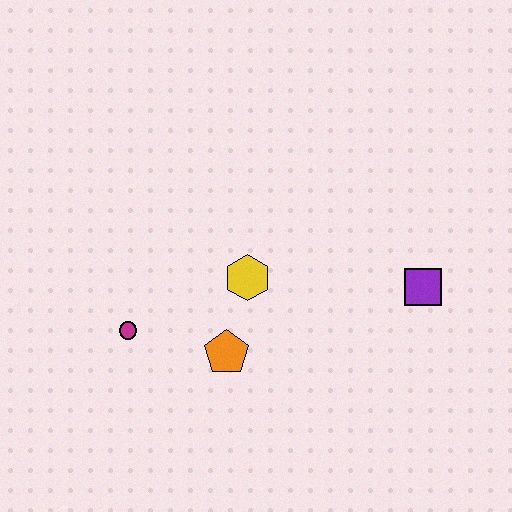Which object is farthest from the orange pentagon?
The purple square is farthest from the orange pentagon.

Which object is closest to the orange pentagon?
The yellow hexagon is closest to the orange pentagon.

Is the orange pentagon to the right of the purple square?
No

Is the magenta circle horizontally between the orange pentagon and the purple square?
No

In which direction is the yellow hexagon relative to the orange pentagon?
The yellow hexagon is above the orange pentagon.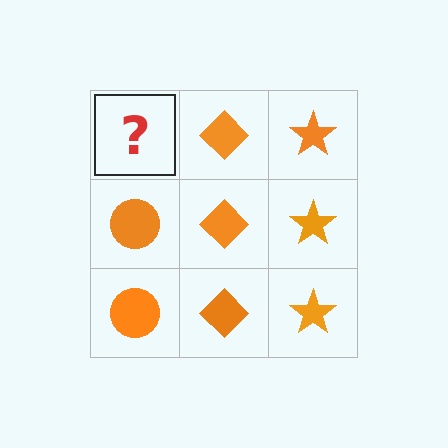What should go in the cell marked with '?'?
The missing cell should contain an orange circle.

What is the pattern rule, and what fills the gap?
The rule is that each column has a consistent shape. The gap should be filled with an orange circle.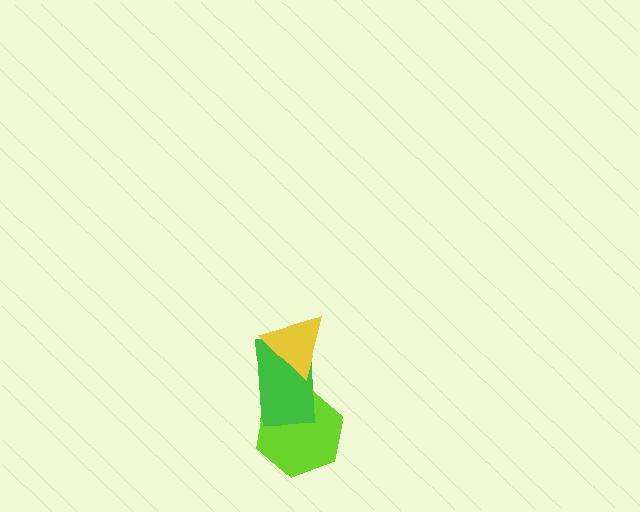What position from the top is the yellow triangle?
The yellow triangle is 1st from the top.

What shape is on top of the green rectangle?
The yellow triangle is on top of the green rectangle.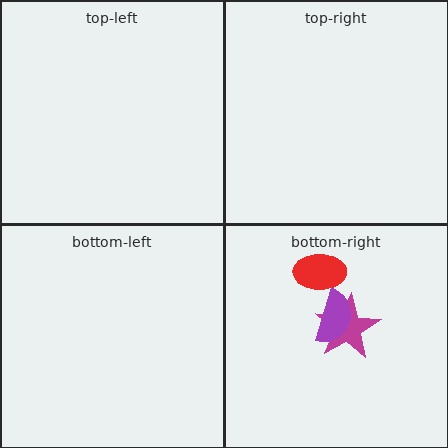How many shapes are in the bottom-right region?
3.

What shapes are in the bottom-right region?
The red ellipse, the magenta star, the purple semicircle.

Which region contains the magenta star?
The bottom-right region.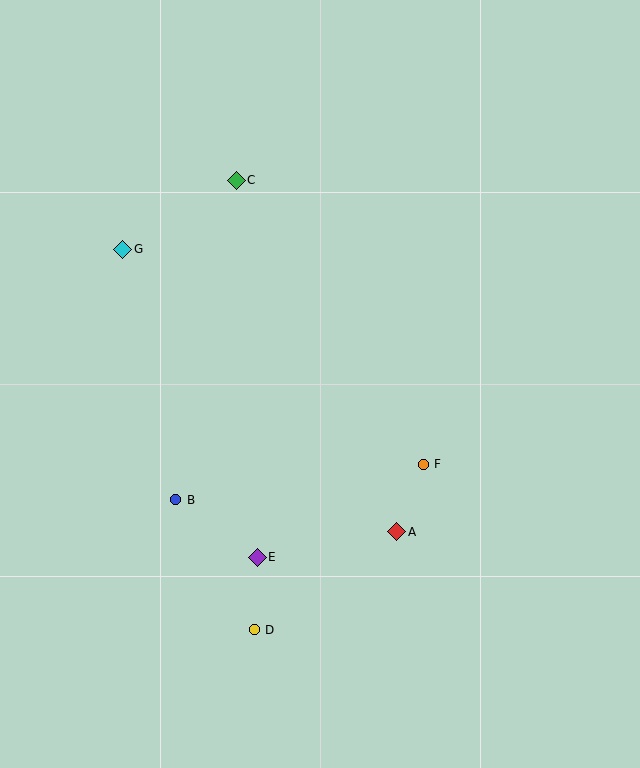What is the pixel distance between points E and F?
The distance between E and F is 191 pixels.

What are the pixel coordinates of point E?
Point E is at (257, 557).